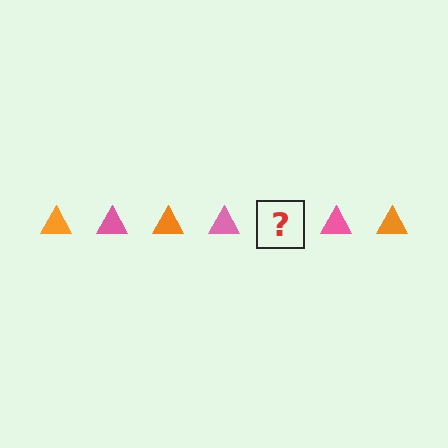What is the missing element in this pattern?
The missing element is an orange triangle.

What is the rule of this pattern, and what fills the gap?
The rule is that the pattern cycles through orange, pink triangles. The gap should be filled with an orange triangle.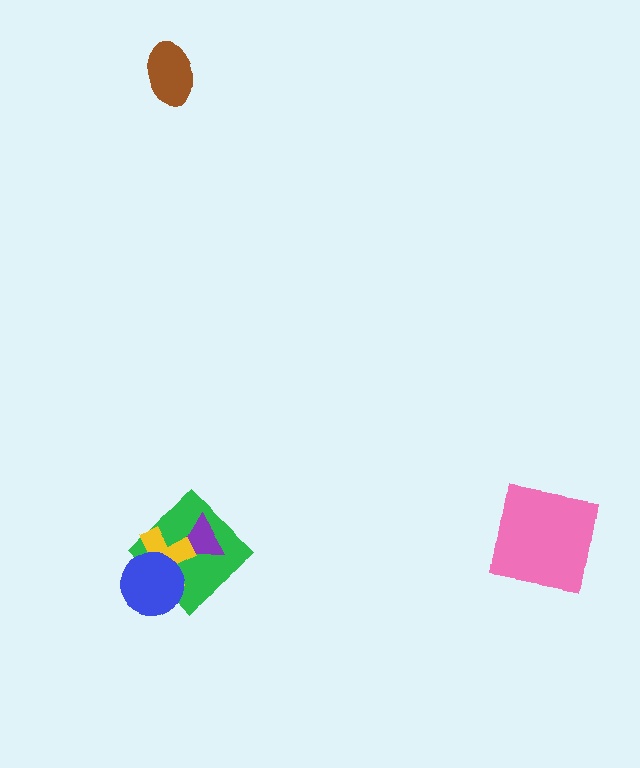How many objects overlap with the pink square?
0 objects overlap with the pink square.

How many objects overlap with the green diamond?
3 objects overlap with the green diamond.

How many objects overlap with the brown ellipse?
0 objects overlap with the brown ellipse.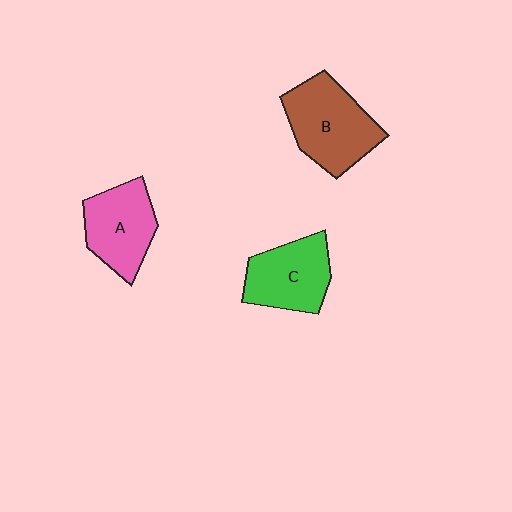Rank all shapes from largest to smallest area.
From largest to smallest: B (brown), C (green), A (pink).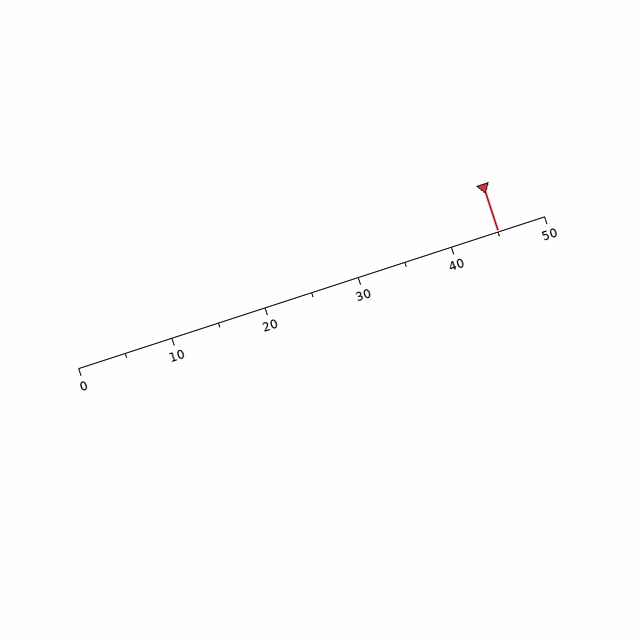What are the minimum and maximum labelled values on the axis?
The axis runs from 0 to 50.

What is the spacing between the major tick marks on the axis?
The major ticks are spaced 10 apart.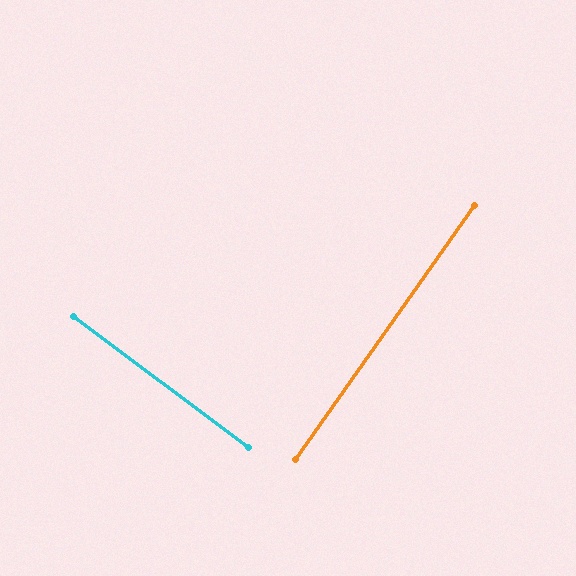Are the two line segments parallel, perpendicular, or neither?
Perpendicular — they meet at approximately 88°.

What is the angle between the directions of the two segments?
Approximately 88 degrees.